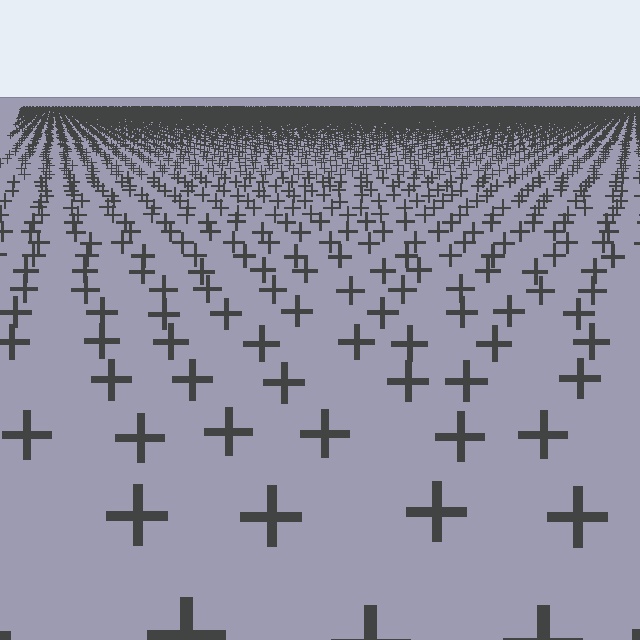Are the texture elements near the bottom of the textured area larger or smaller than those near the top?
Larger. Near the bottom, elements are closer to the viewer and appear at a bigger on-screen size.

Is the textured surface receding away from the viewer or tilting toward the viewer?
The surface is receding away from the viewer. Texture elements get smaller and denser toward the top.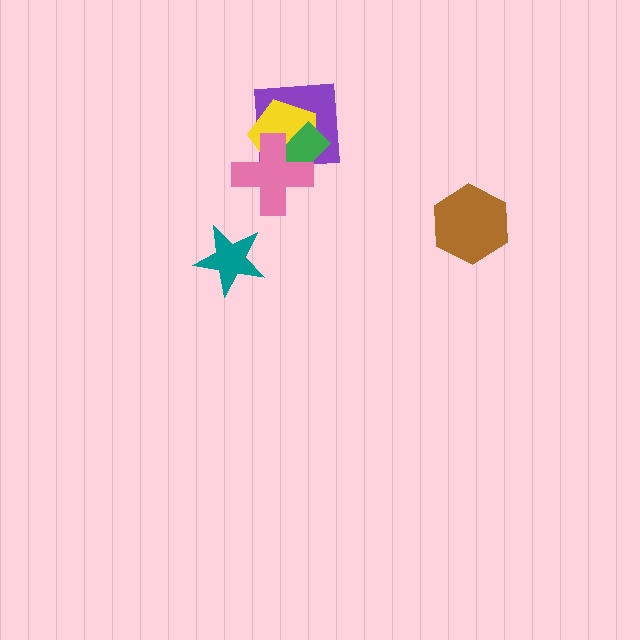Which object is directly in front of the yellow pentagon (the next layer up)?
The green rectangle is directly in front of the yellow pentagon.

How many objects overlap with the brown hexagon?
0 objects overlap with the brown hexagon.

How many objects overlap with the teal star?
0 objects overlap with the teal star.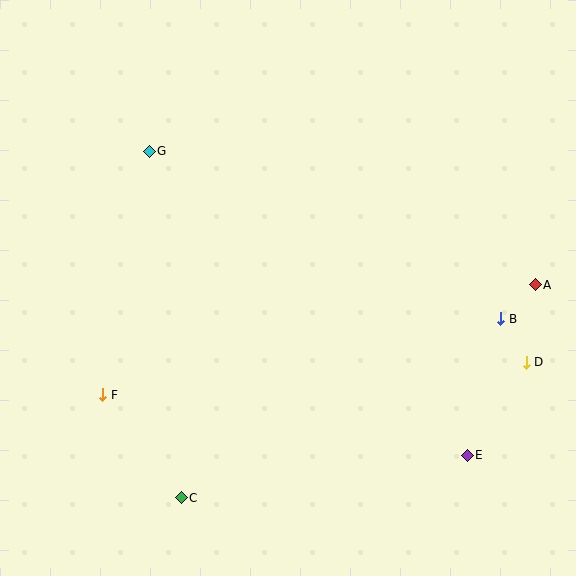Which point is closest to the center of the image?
Point G at (149, 151) is closest to the center.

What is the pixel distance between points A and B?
The distance between A and B is 49 pixels.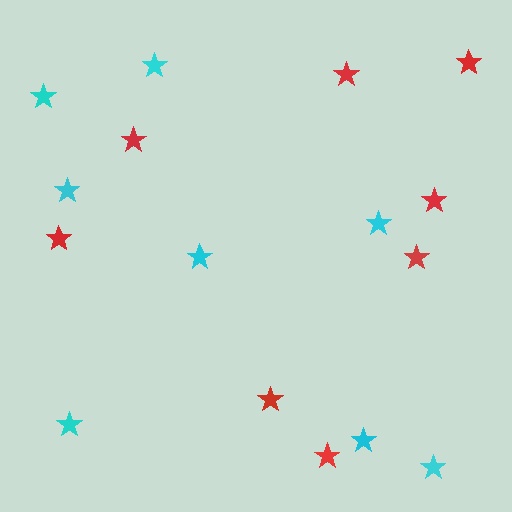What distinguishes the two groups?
There are 2 groups: one group of red stars (8) and one group of cyan stars (8).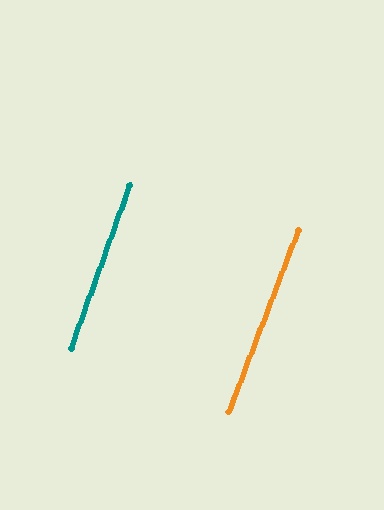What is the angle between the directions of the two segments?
Approximately 1 degree.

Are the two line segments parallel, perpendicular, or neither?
Parallel — their directions differ by only 1.1°.